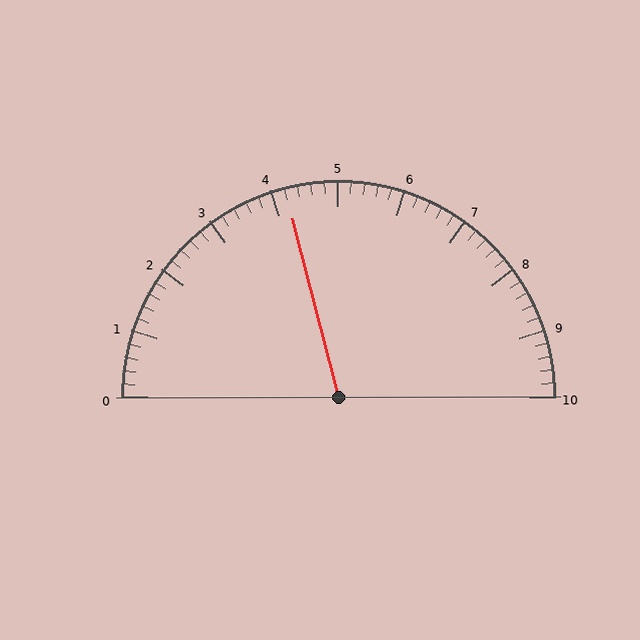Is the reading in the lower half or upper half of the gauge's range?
The reading is in the lower half of the range (0 to 10).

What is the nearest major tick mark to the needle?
The nearest major tick mark is 4.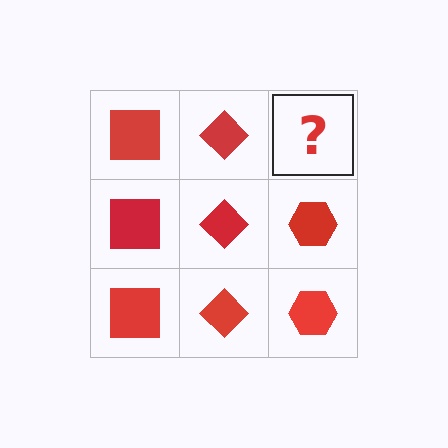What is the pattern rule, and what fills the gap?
The rule is that each column has a consistent shape. The gap should be filled with a red hexagon.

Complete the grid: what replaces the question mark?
The question mark should be replaced with a red hexagon.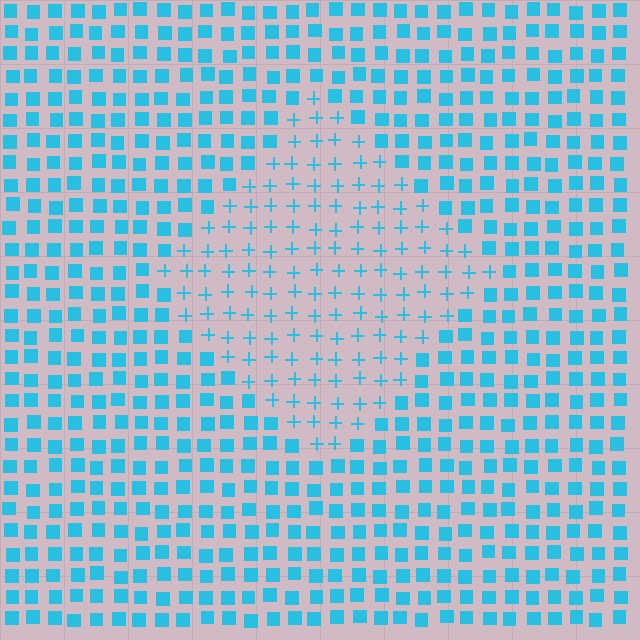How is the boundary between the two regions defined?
The boundary is defined by a change in element shape: plus signs inside vs. squares outside. All elements share the same color and spacing.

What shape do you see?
I see a diamond.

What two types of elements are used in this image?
The image uses plus signs inside the diamond region and squares outside it.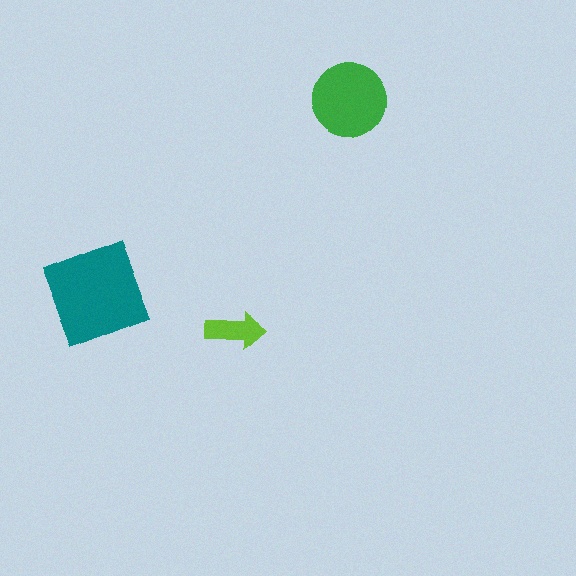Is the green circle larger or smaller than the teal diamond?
Smaller.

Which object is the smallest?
The lime arrow.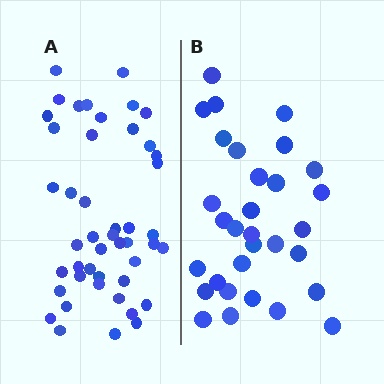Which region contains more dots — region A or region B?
Region A (the left region) has more dots.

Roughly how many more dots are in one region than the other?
Region A has approximately 15 more dots than region B.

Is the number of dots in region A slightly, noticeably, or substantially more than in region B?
Region A has substantially more. The ratio is roughly 1.5 to 1.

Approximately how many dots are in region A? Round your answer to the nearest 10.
About 50 dots. (The exact count is 46, which rounds to 50.)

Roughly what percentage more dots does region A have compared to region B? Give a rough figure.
About 50% more.